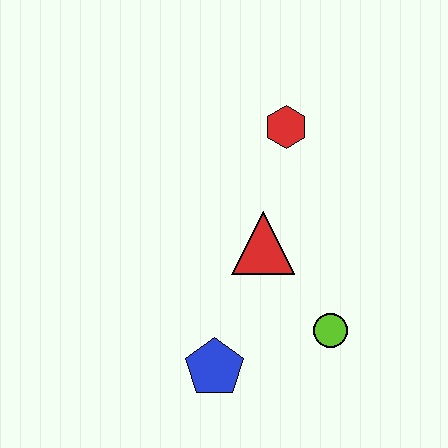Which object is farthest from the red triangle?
The blue pentagon is farthest from the red triangle.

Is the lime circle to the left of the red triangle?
No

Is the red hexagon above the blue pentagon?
Yes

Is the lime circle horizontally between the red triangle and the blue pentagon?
No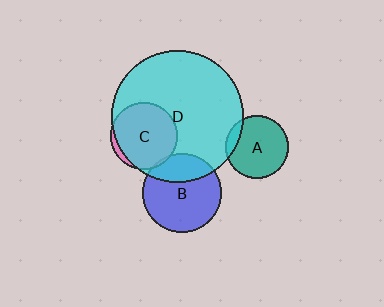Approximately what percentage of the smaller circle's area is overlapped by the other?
Approximately 5%.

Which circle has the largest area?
Circle D (cyan).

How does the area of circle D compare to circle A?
Approximately 4.5 times.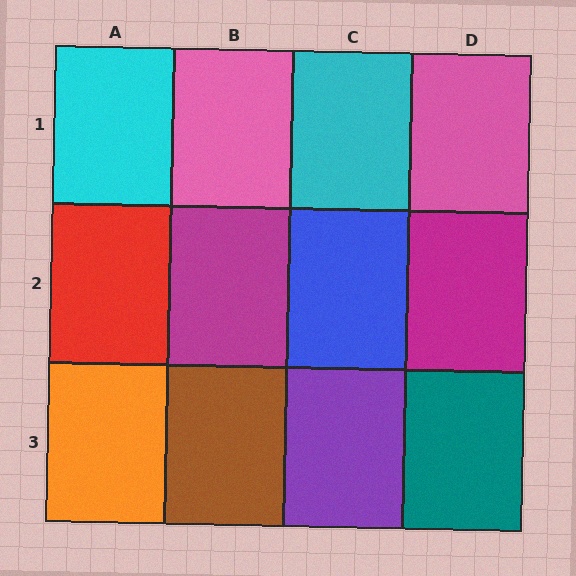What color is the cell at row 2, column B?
Magenta.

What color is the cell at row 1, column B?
Pink.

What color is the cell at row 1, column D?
Pink.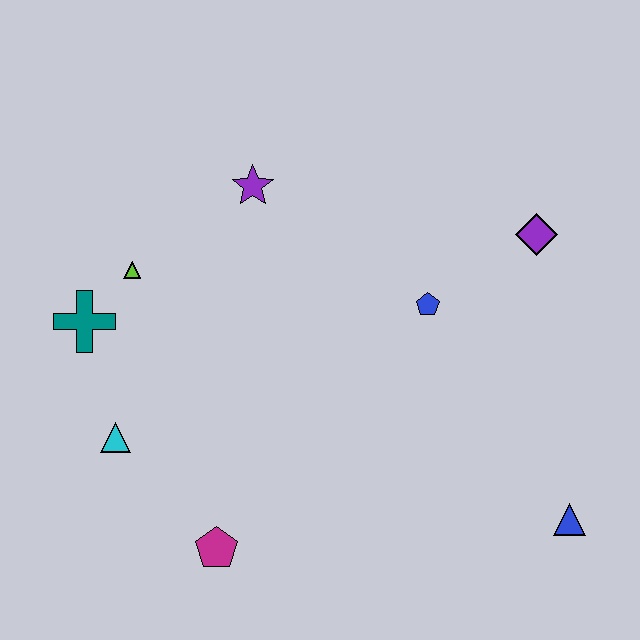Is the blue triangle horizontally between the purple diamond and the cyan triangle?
No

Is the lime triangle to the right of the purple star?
No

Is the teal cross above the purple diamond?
No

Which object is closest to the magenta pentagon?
The cyan triangle is closest to the magenta pentagon.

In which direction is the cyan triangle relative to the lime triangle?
The cyan triangle is below the lime triangle.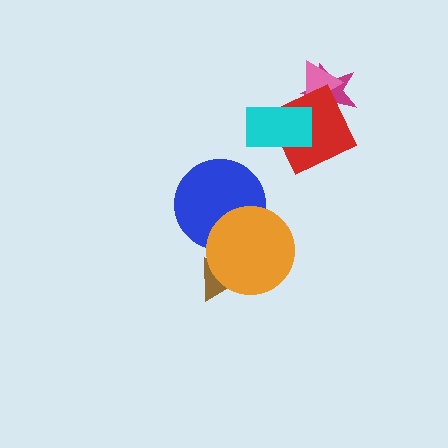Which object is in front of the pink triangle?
The red diamond is in front of the pink triangle.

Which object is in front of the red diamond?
The cyan rectangle is in front of the red diamond.